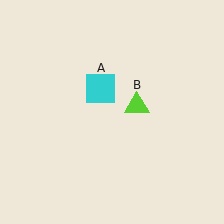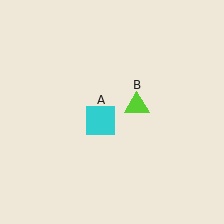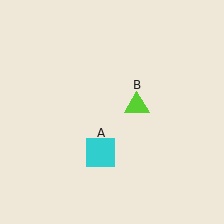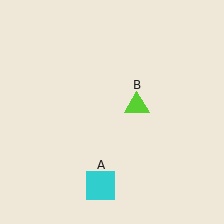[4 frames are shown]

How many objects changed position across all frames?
1 object changed position: cyan square (object A).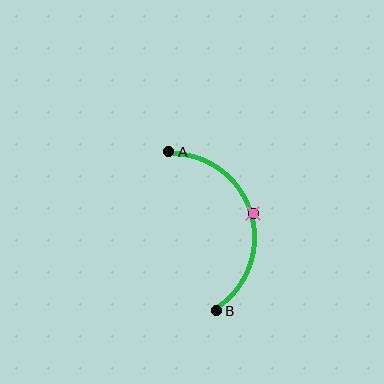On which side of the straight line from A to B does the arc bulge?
The arc bulges to the right of the straight line connecting A and B.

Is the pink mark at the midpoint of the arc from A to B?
Yes. The pink mark lies on the arc at equal arc-length from both A and B — it is the arc midpoint.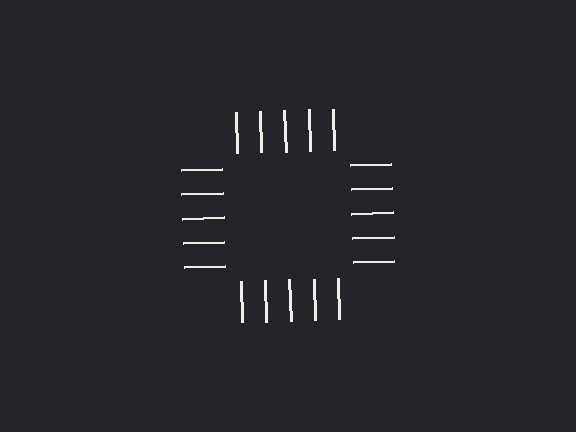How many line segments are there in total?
20 — 5 along each of the 4 edges.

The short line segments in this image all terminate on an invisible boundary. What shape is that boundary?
An illusory square — the line segments terminate on its edges but no continuous stroke is drawn.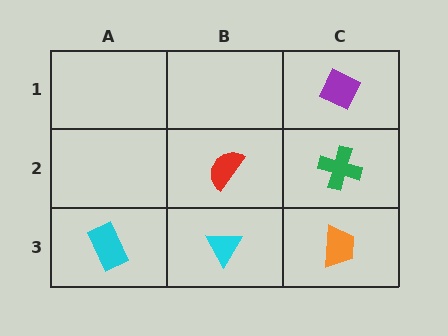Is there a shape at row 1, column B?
No, that cell is empty.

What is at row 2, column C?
A green cross.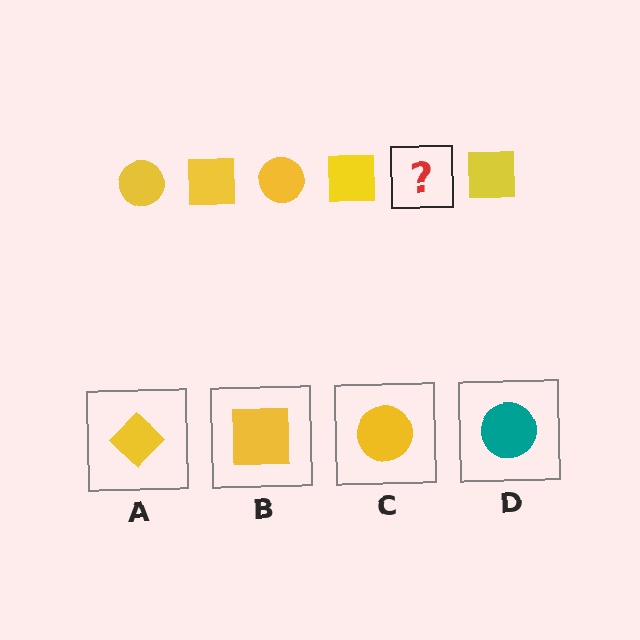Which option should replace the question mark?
Option C.